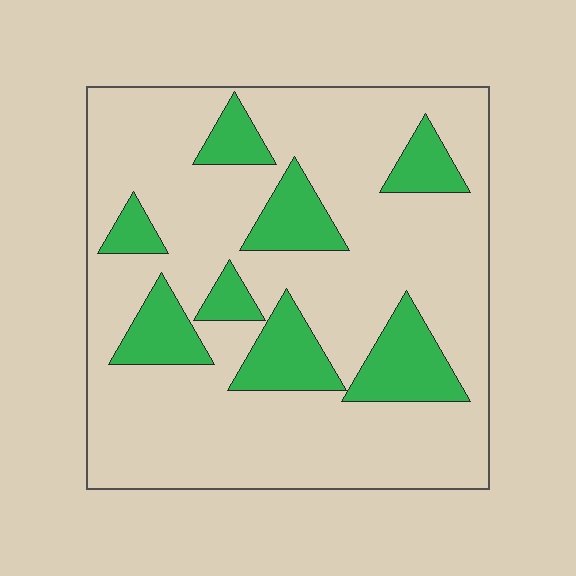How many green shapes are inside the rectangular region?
8.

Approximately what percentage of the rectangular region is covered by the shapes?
Approximately 20%.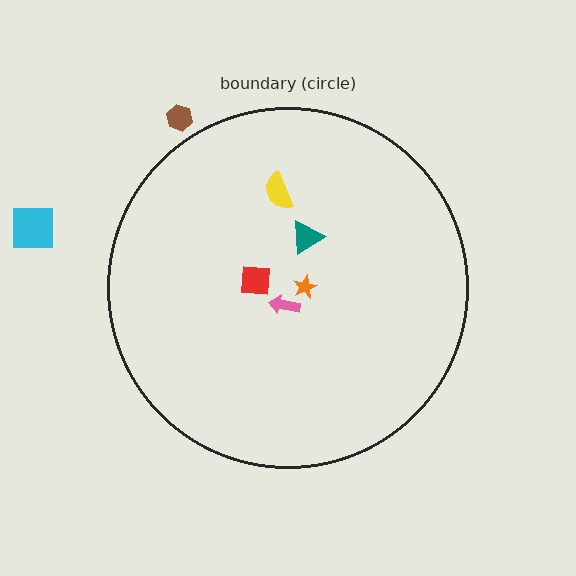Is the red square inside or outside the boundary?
Inside.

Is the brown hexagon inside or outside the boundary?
Outside.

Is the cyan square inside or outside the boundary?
Outside.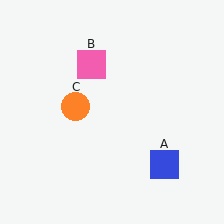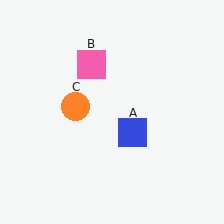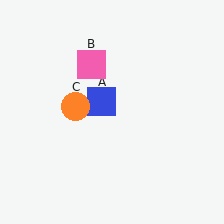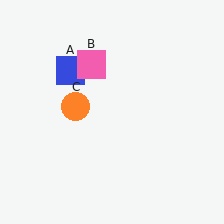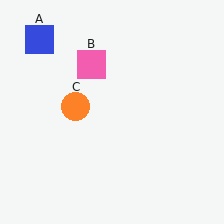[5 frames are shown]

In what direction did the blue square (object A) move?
The blue square (object A) moved up and to the left.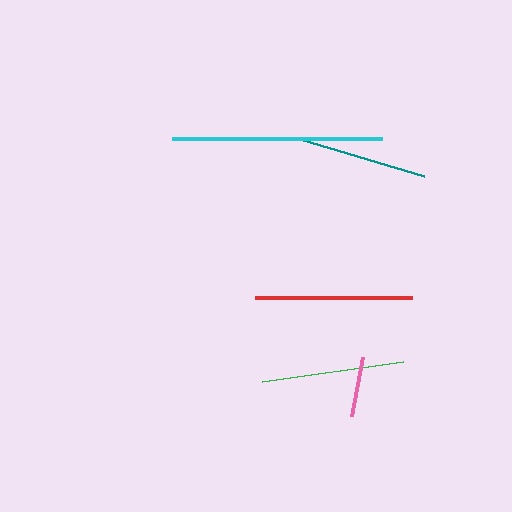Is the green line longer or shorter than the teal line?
The green line is longer than the teal line.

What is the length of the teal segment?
The teal segment is approximately 129 pixels long.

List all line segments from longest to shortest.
From longest to shortest: cyan, red, green, teal, pink.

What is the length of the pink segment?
The pink segment is approximately 60 pixels long.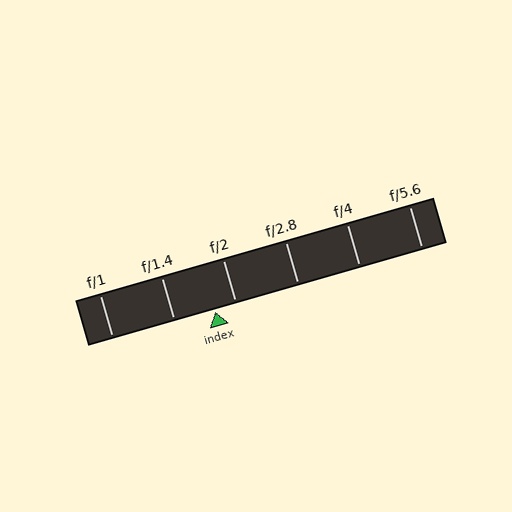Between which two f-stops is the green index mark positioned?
The index mark is between f/1.4 and f/2.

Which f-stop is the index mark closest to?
The index mark is closest to f/2.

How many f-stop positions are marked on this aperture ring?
There are 6 f-stop positions marked.